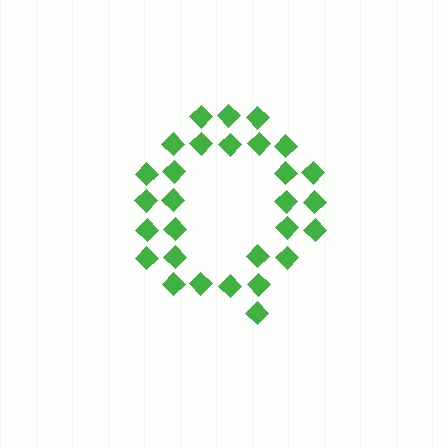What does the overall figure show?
The overall figure shows the letter Q.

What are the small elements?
The small elements are diamonds.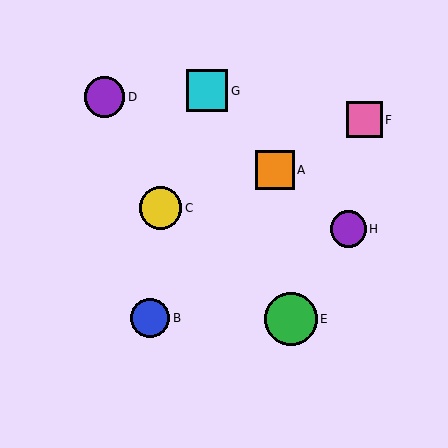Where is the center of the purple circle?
The center of the purple circle is at (348, 229).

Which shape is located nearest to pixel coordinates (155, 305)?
The blue circle (labeled B) at (150, 318) is nearest to that location.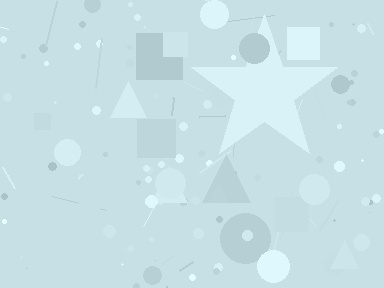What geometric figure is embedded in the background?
A star is embedded in the background.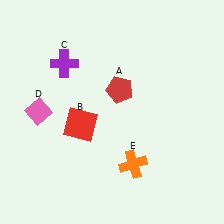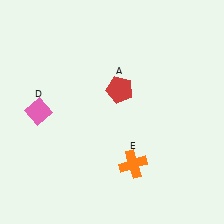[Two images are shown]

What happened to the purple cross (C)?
The purple cross (C) was removed in Image 2. It was in the top-left area of Image 1.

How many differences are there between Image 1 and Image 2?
There are 2 differences between the two images.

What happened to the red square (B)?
The red square (B) was removed in Image 2. It was in the bottom-left area of Image 1.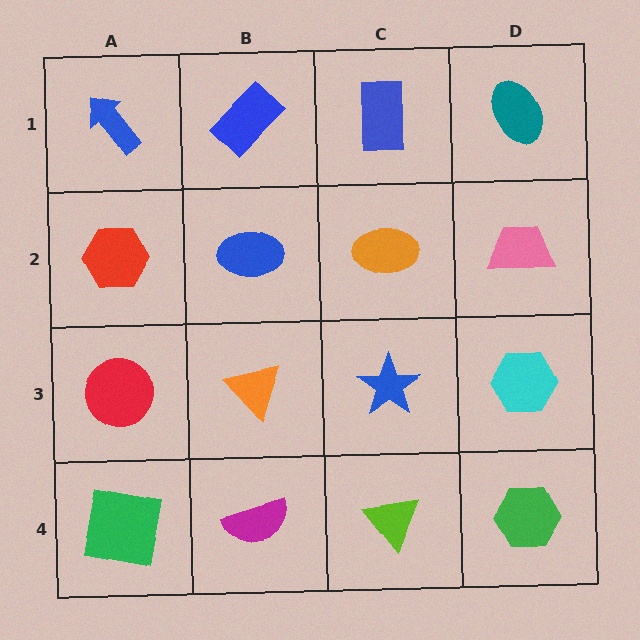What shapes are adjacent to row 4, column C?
A blue star (row 3, column C), a magenta semicircle (row 4, column B), a green hexagon (row 4, column D).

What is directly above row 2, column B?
A blue rectangle.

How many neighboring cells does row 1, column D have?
2.